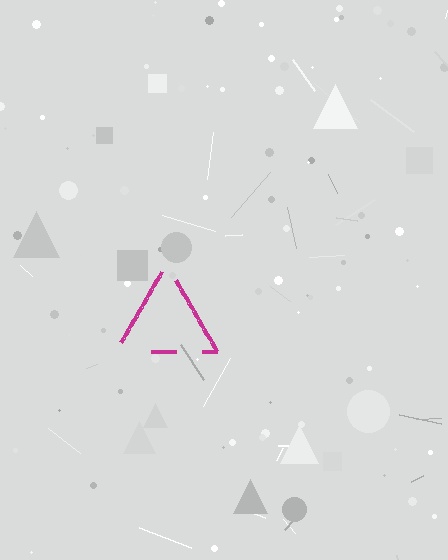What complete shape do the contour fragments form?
The contour fragments form a triangle.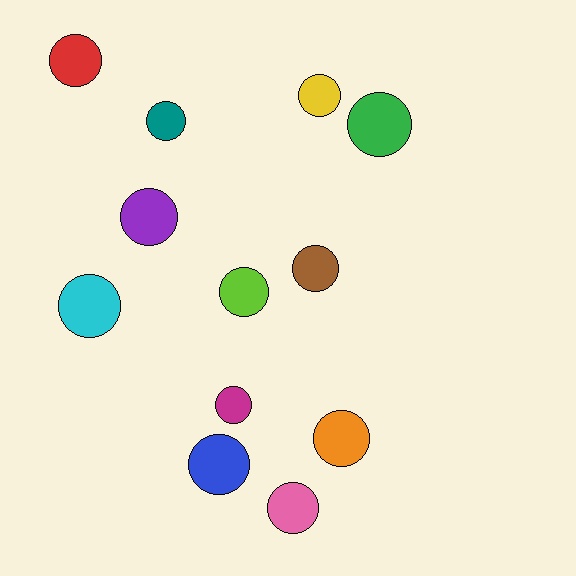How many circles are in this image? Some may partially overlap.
There are 12 circles.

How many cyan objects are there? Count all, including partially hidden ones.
There is 1 cyan object.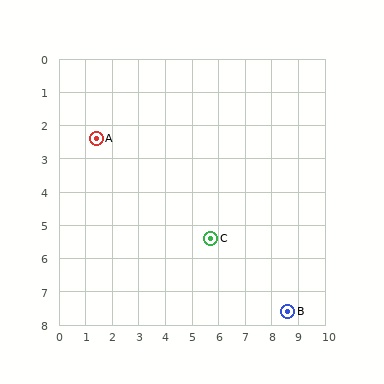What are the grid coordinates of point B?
Point B is at approximately (8.6, 7.6).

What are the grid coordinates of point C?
Point C is at approximately (5.7, 5.4).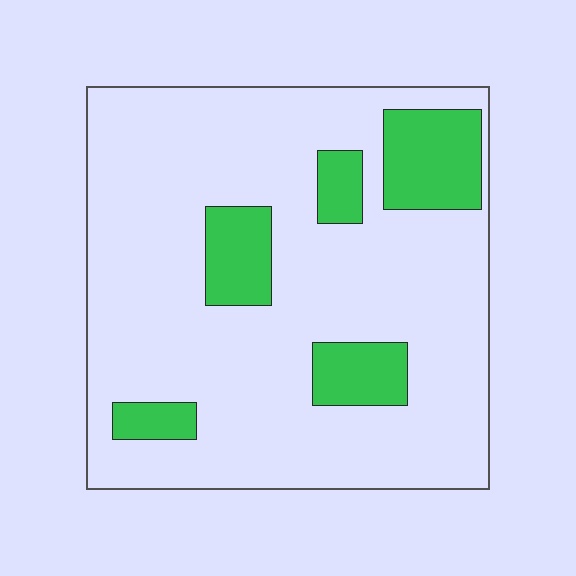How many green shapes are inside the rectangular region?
5.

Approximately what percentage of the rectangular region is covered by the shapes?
Approximately 20%.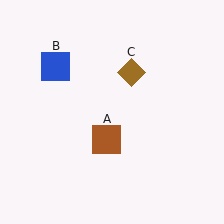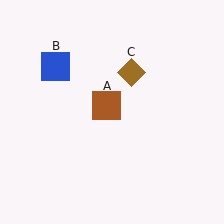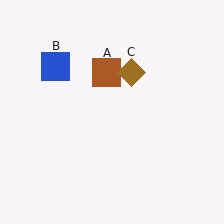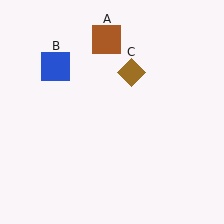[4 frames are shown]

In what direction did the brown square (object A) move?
The brown square (object A) moved up.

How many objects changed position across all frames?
1 object changed position: brown square (object A).